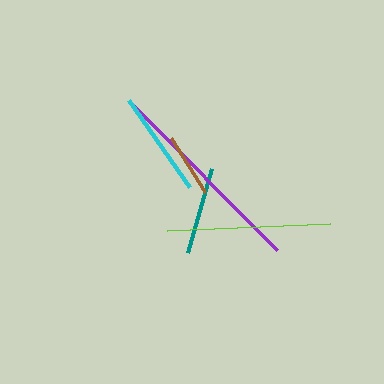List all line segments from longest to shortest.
From longest to shortest: purple, lime, cyan, teal, brown.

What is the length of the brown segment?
The brown segment is approximately 64 pixels long.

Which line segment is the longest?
The purple line is the longest at approximately 205 pixels.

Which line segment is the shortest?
The brown line is the shortest at approximately 64 pixels.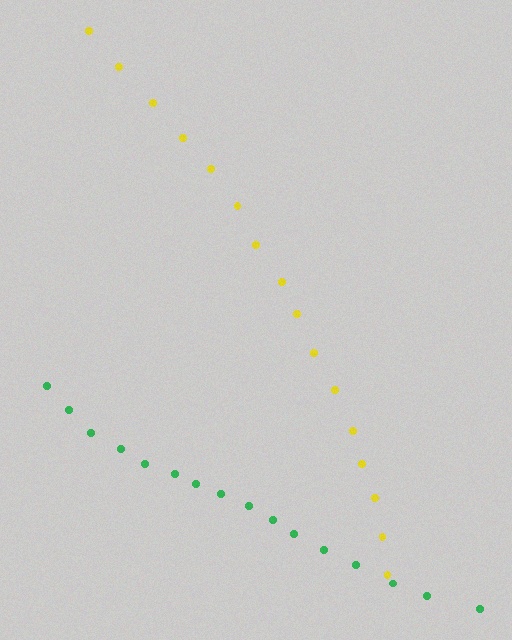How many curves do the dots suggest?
There are 2 distinct paths.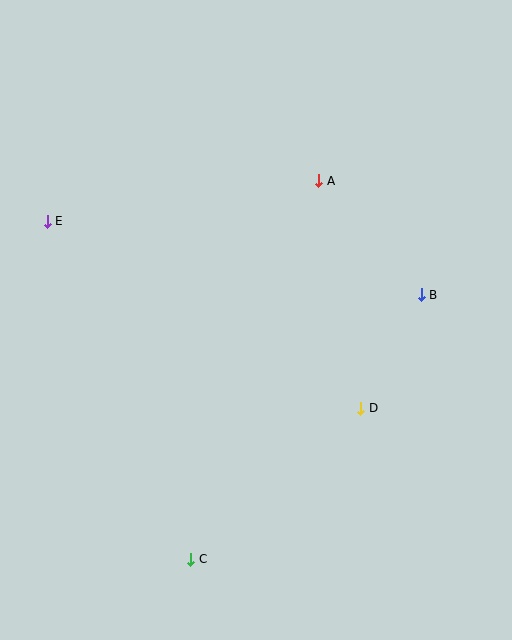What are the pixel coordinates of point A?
Point A is at (319, 181).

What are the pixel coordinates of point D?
Point D is at (361, 408).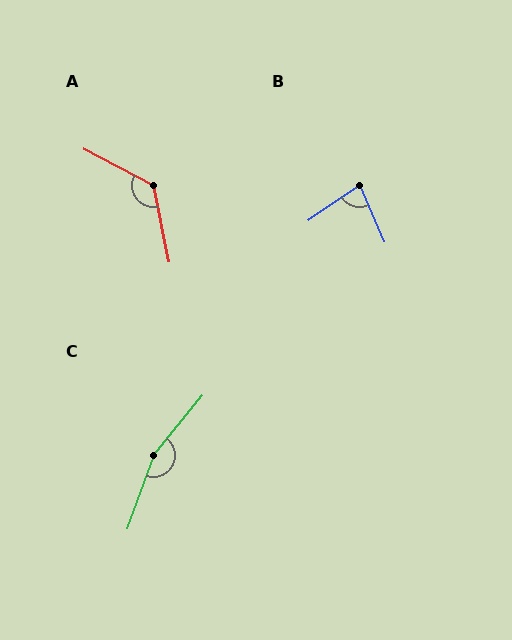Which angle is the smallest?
B, at approximately 79 degrees.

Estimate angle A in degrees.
Approximately 130 degrees.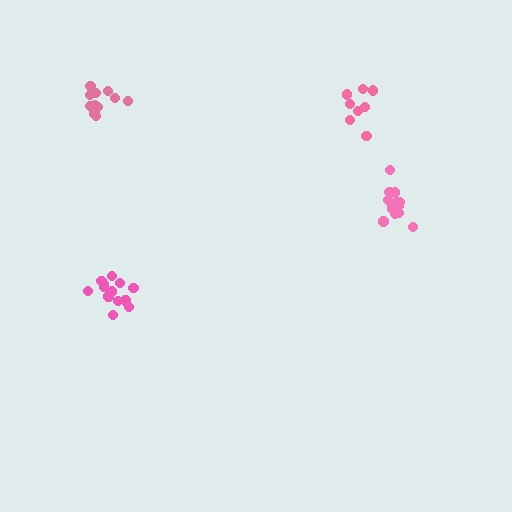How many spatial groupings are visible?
There are 4 spatial groupings.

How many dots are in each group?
Group 1: 14 dots, Group 2: 10 dots, Group 3: 13 dots, Group 4: 15 dots (52 total).